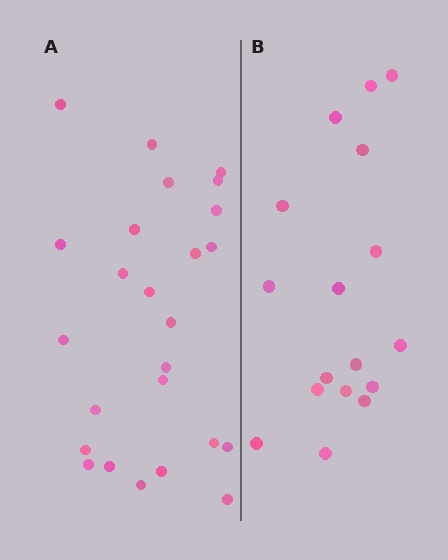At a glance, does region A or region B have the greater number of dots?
Region A (the left region) has more dots.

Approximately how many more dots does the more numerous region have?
Region A has roughly 8 or so more dots than region B.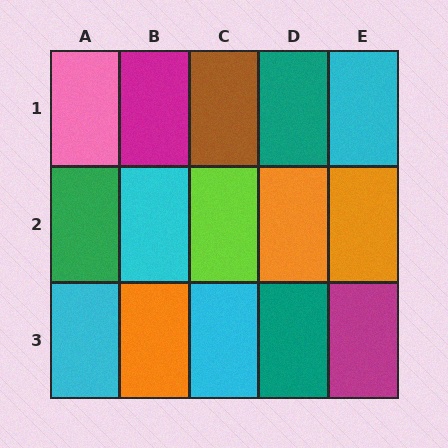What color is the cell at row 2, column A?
Green.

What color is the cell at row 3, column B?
Orange.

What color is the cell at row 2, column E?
Orange.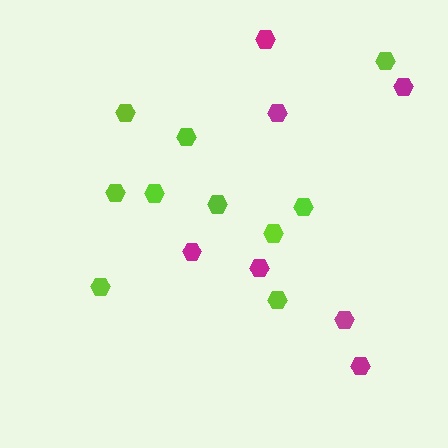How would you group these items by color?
There are 2 groups: one group of magenta hexagons (7) and one group of lime hexagons (10).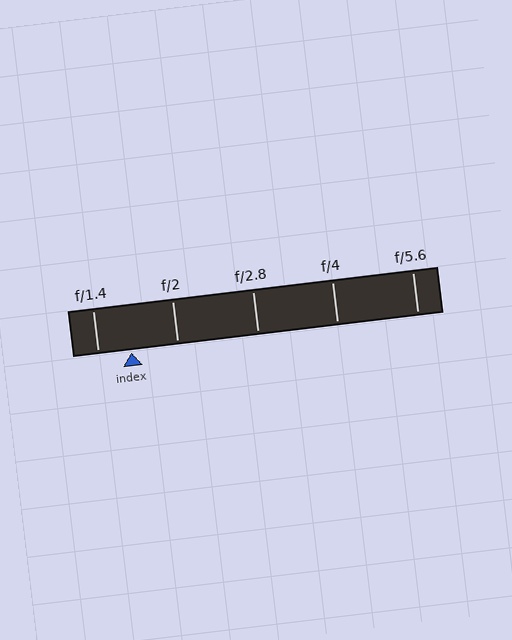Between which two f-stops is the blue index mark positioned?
The index mark is between f/1.4 and f/2.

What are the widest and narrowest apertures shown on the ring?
The widest aperture shown is f/1.4 and the narrowest is f/5.6.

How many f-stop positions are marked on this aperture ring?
There are 5 f-stop positions marked.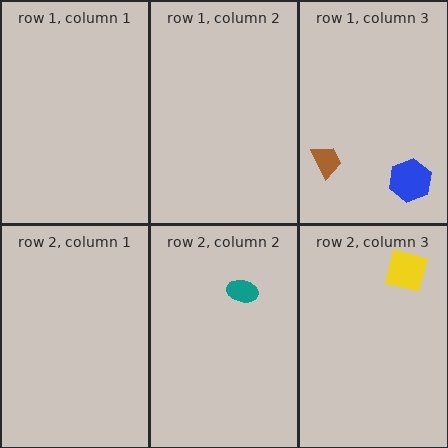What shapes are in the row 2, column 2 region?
The teal ellipse.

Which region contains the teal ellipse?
The row 2, column 2 region.